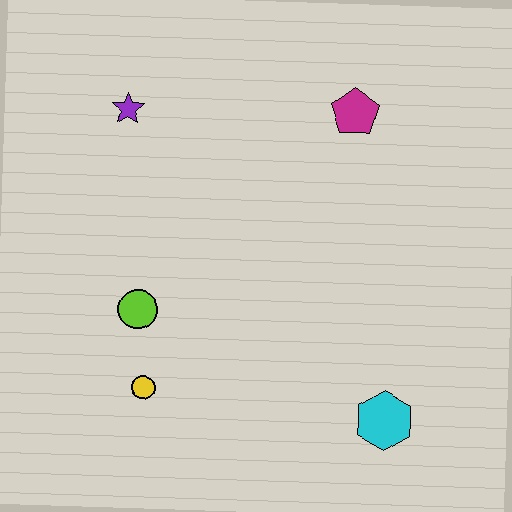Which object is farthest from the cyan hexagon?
The purple star is farthest from the cyan hexagon.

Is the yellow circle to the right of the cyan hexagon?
No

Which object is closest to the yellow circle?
The lime circle is closest to the yellow circle.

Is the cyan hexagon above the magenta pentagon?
No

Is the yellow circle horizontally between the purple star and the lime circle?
No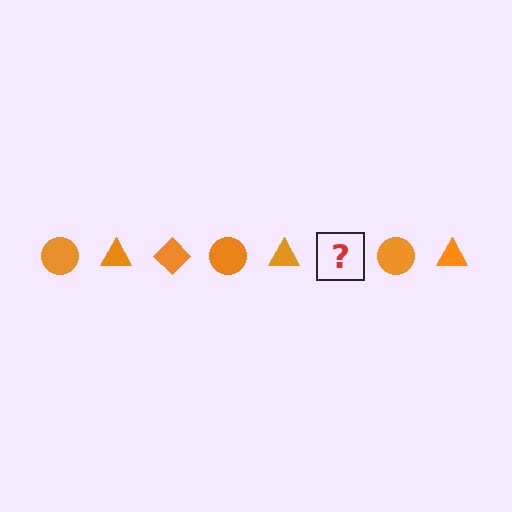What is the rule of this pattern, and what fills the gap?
The rule is that the pattern cycles through circle, triangle, diamond shapes in orange. The gap should be filled with an orange diamond.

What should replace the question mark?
The question mark should be replaced with an orange diamond.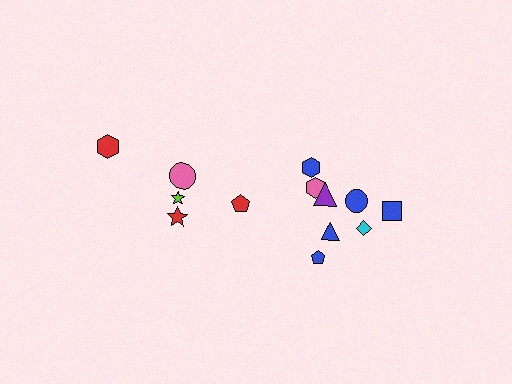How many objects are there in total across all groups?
There are 13 objects.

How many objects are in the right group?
There are 8 objects.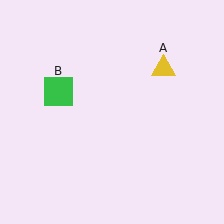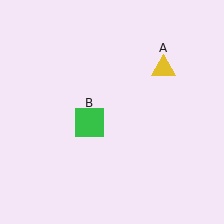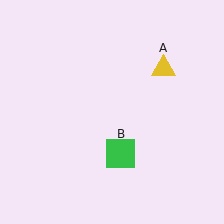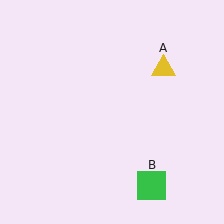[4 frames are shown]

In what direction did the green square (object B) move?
The green square (object B) moved down and to the right.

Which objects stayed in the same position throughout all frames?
Yellow triangle (object A) remained stationary.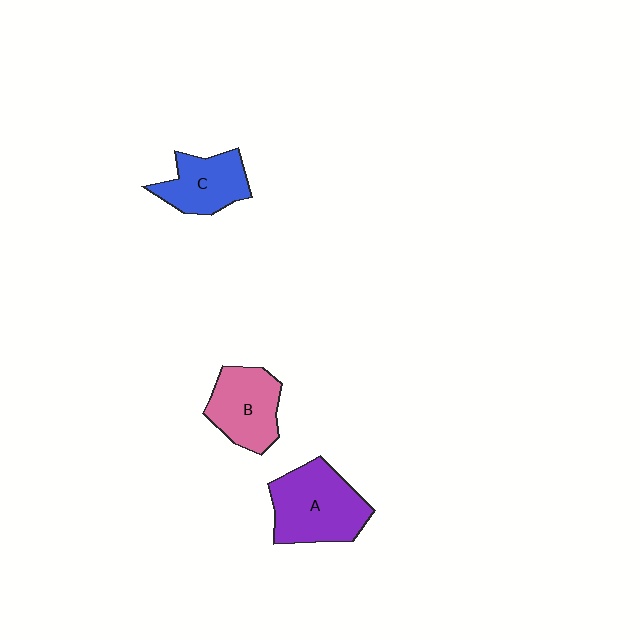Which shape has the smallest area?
Shape C (blue).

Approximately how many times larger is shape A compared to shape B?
Approximately 1.3 times.